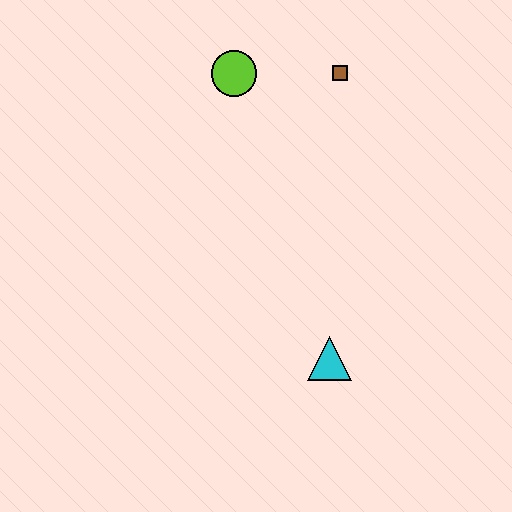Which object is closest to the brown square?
The lime circle is closest to the brown square.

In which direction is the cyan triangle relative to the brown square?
The cyan triangle is below the brown square.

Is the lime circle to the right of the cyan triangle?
No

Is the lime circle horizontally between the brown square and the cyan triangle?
No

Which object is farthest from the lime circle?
The cyan triangle is farthest from the lime circle.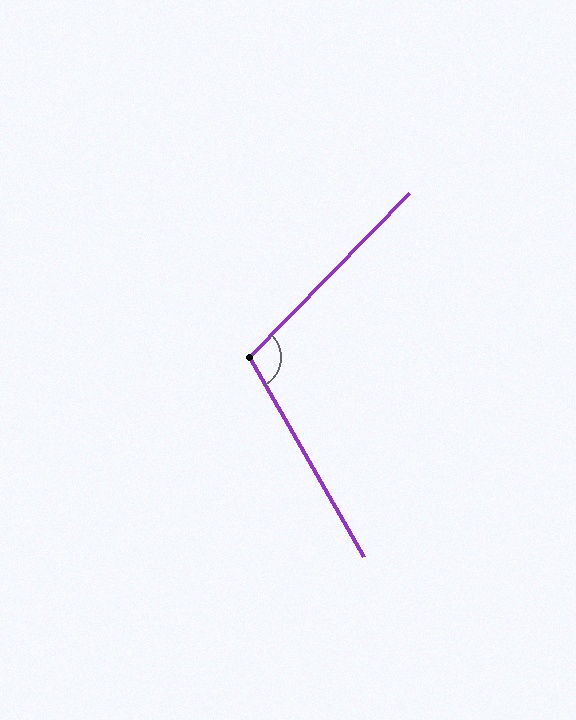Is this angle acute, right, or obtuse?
It is obtuse.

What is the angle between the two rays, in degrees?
Approximately 106 degrees.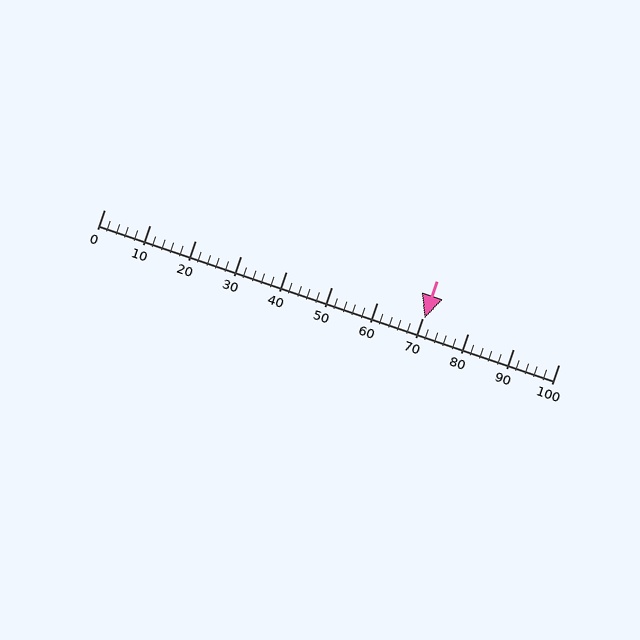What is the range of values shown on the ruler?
The ruler shows values from 0 to 100.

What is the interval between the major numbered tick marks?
The major tick marks are spaced 10 units apart.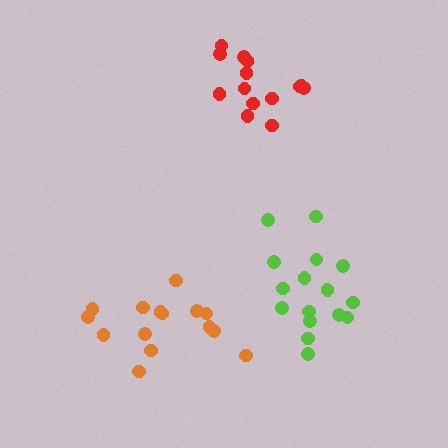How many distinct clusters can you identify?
There are 3 distinct clusters.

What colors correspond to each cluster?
The clusters are colored: orange, red, lime.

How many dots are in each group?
Group 1: 15 dots, Group 2: 15 dots, Group 3: 16 dots (46 total).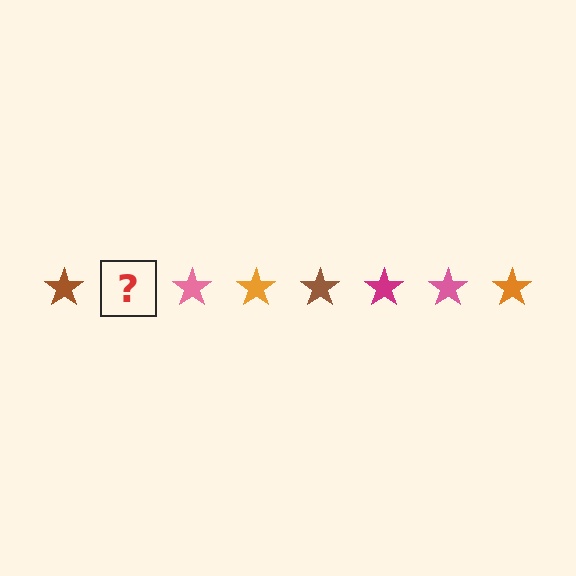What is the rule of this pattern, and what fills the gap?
The rule is that the pattern cycles through brown, magenta, pink, orange stars. The gap should be filled with a magenta star.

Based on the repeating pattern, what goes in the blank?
The blank should be a magenta star.